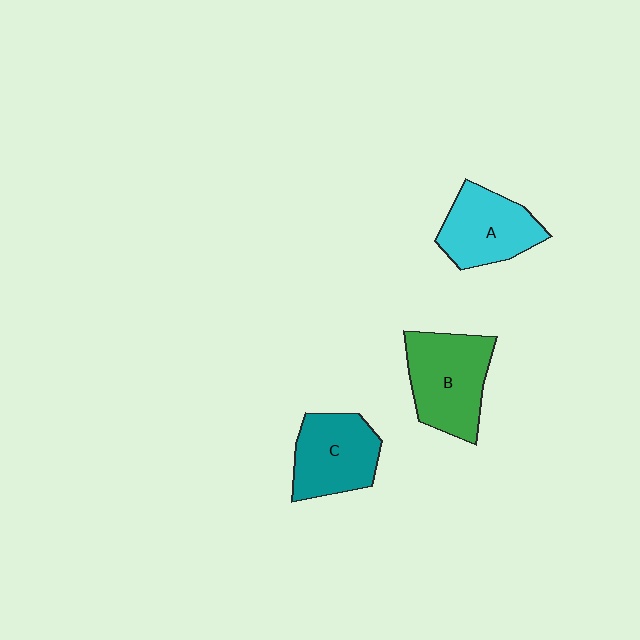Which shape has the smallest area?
Shape A (cyan).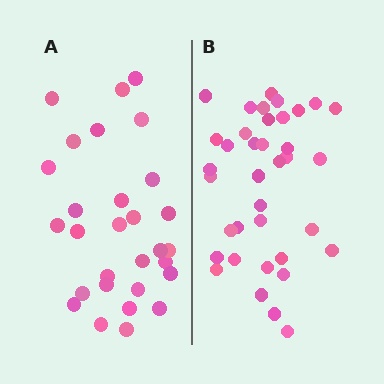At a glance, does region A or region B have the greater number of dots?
Region B (the right region) has more dots.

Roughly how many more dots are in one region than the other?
Region B has roughly 8 or so more dots than region A.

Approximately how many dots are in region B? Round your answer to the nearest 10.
About 40 dots. (The exact count is 37, which rounds to 40.)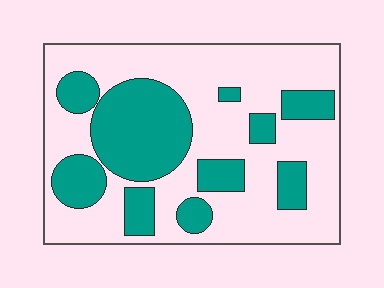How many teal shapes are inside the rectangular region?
10.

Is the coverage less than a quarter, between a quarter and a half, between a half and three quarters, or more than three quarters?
Between a quarter and a half.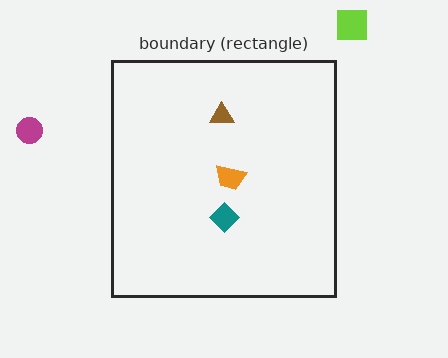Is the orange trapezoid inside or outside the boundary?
Inside.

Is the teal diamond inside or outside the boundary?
Inside.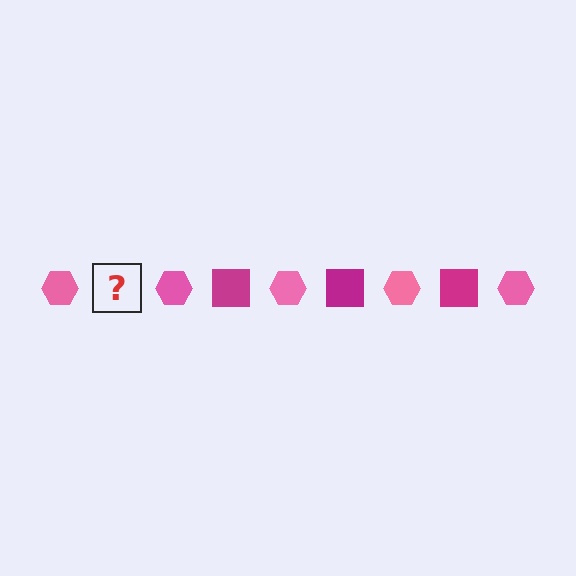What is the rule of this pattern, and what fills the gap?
The rule is that the pattern alternates between pink hexagon and magenta square. The gap should be filled with a magenta square.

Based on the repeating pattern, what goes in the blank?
The blank should be a magenta square.